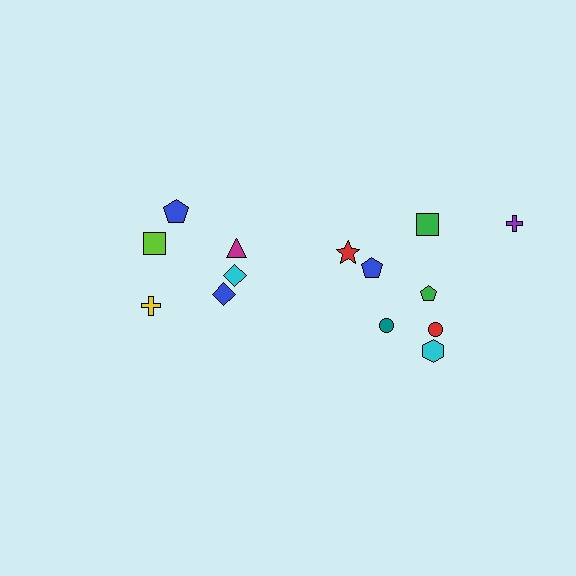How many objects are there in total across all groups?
There are 14 objects.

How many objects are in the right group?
There are 8 objects.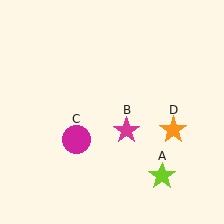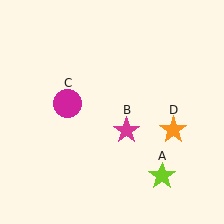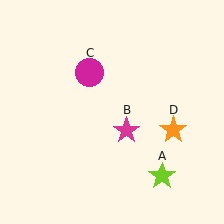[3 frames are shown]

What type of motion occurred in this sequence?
The magenta circle (object C) rotated clockwise around the center of the scene.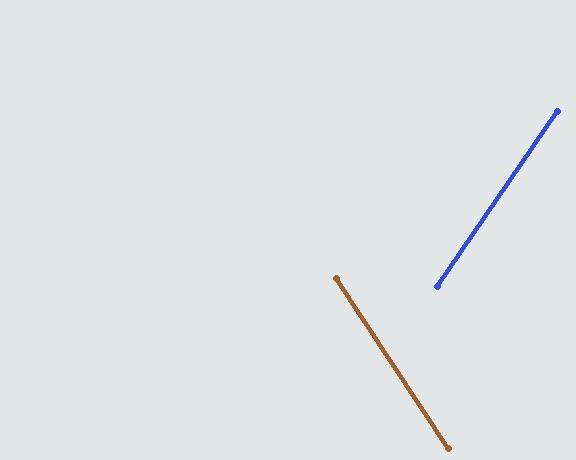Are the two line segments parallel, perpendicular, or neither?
Neither parallel nor perpendicular — they differ by about 68°.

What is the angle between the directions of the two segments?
Approximately 68 degrees.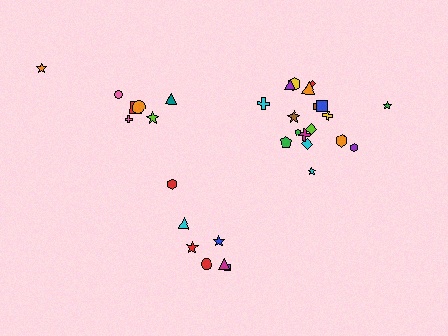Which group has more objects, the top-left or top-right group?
The top-right group.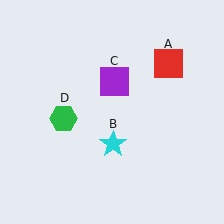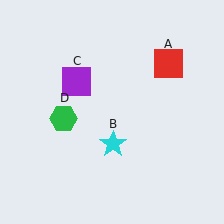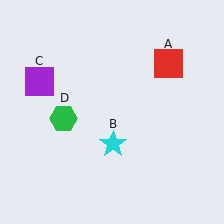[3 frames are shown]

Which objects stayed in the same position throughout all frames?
Red square (object A) and cyan star (object B) and green hexagon (object D) remained stationary.